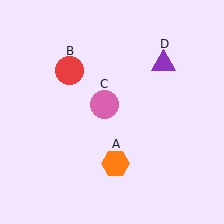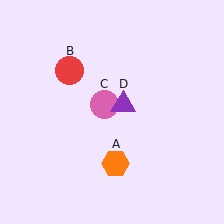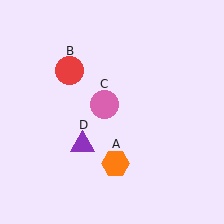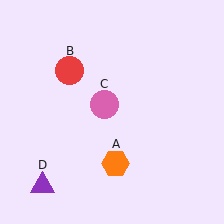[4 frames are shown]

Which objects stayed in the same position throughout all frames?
Orange hexagon (object A) and red circle (object B) and pink circle (object C) remained stationary.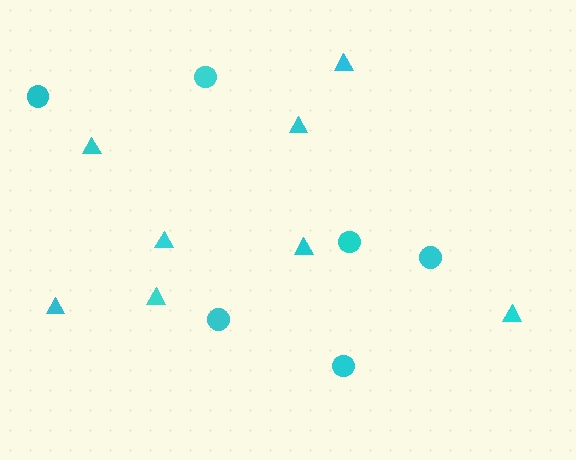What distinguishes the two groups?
There are 2 groups: one group of triangles (8) and one group of circles (6).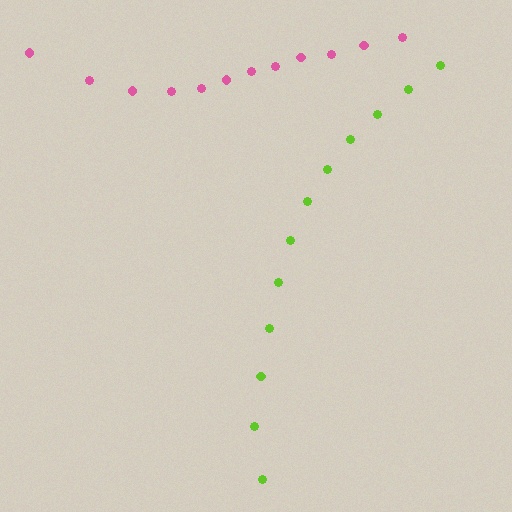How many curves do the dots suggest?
There are 2 distinct paths.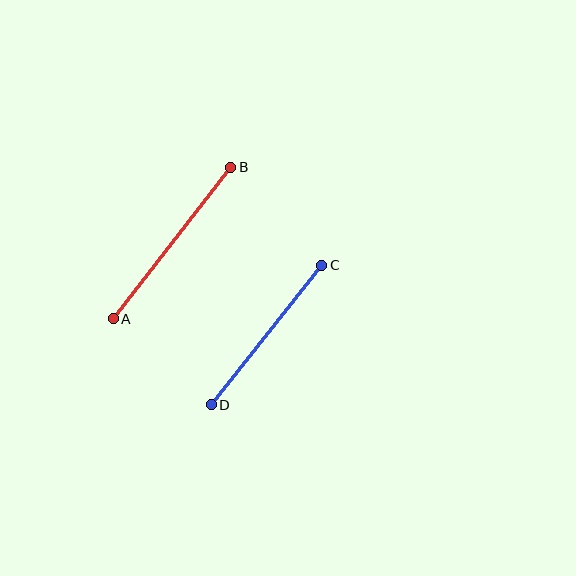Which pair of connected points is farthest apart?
Points A and B are farthest apart.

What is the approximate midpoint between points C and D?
The midpoint is at approximately (266, 335) pixels.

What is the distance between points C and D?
The distance is approximately 178 pixels.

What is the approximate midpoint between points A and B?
The midpoint is at approximately (172, 243) pixels.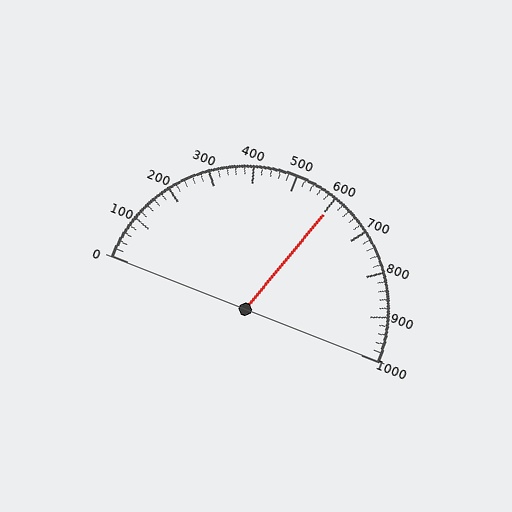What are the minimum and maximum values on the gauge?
The gauge ranges from 0 to 1000.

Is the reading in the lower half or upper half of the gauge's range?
The reading is in the upper half of the range (0 to 1000).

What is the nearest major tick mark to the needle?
The nearest major tick mark is 600.